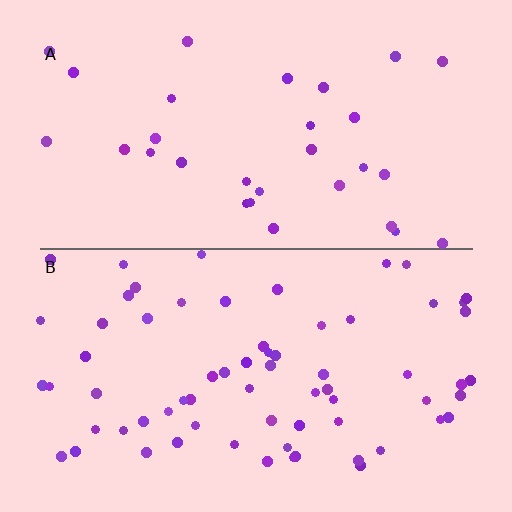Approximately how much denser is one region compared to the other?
Approximately 2.2× — region B over region A.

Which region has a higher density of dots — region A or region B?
B (the bottom).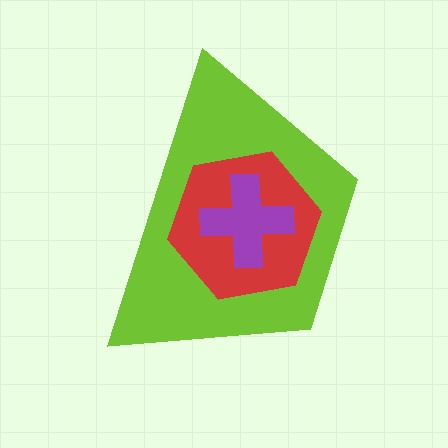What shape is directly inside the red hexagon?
The purple cross.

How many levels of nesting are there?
3.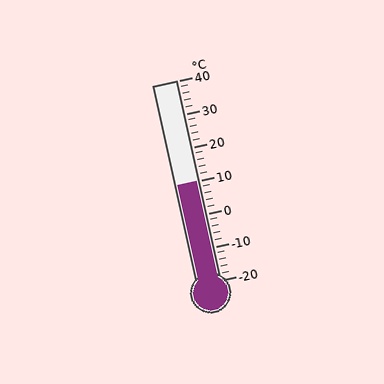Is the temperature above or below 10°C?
The temperature is at 10°C.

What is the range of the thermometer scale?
The thermometer scale ranges from -20°C to 40°C.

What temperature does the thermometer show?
The thermometer shows approximately 10°C.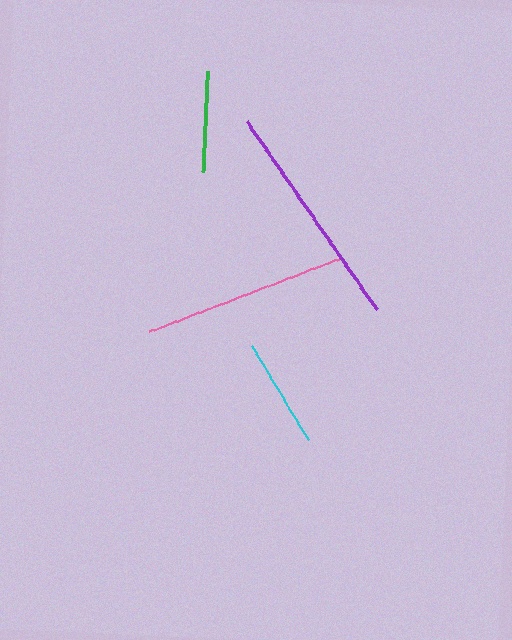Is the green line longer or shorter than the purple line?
The purple line is longer than the green line.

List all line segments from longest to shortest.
From longest to shortest: purple, pink, cyan, green.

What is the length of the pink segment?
The pink segment is approximately 202 pixels long.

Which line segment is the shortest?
The green line is the shortest at approximately 101 pixels.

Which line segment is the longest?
The purple line is the longest at approximately 229 pixels.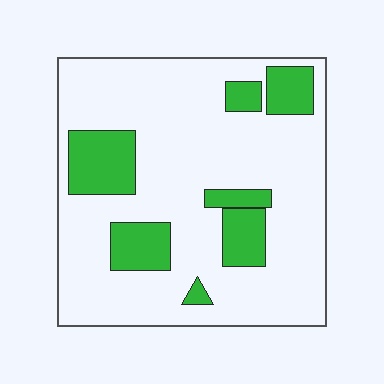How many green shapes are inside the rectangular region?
7.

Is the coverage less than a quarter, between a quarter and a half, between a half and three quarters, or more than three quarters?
Less than a quarter.